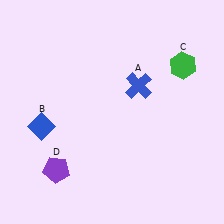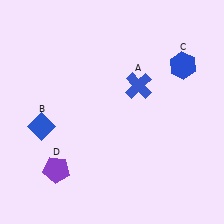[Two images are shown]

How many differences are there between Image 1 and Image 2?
There is 1 difference between the two images.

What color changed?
The hexagon (C) changed from green in Image 1 to blue in Image 2.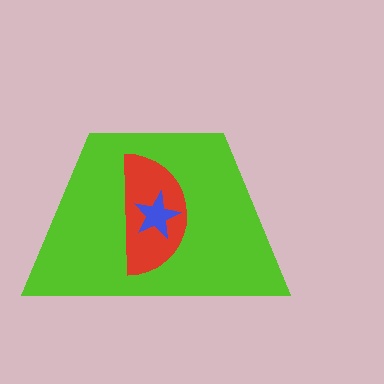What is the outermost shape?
The lime trapezoid.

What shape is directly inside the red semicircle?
The blue star.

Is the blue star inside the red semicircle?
Yes.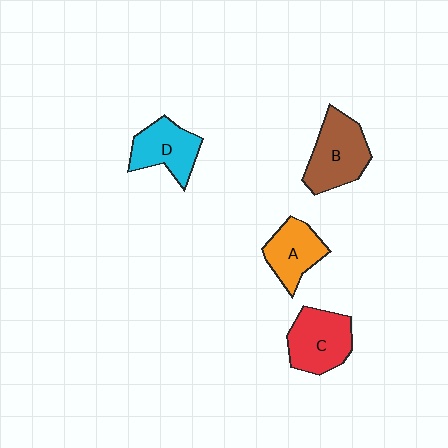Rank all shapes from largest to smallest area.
From largest to smallest: B (brown), C (red), D (cyan), A (orange).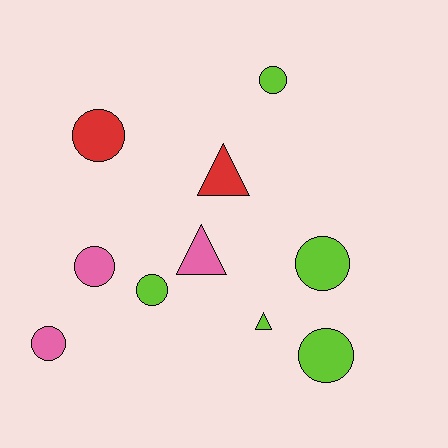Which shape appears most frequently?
Circle, with 7 objects.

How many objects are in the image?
There are 10 objects.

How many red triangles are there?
There is 1 red triangle.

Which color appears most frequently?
Lime, with 5 objects.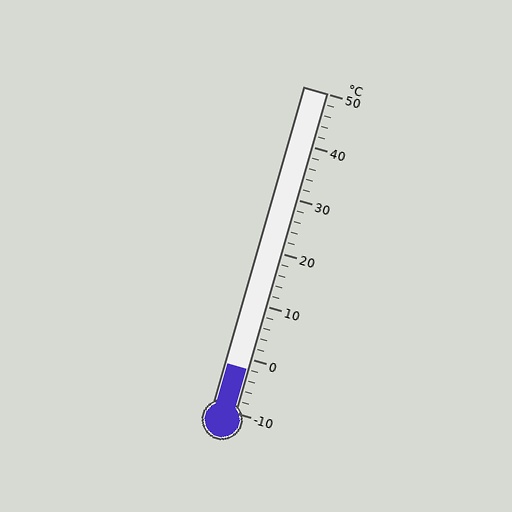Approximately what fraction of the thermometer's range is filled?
The thermometer is filled to approximately 15% of its range.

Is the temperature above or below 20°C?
The temperature is below 20°C.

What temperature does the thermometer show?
The thermometer shows approximately -2°C.